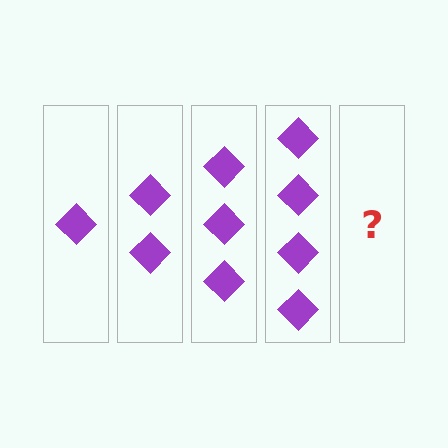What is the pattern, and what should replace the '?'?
The pattern is that each step adds one more diamond. The '?' should be 5 diamonds.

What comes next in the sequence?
The next element should be 5 diamonds.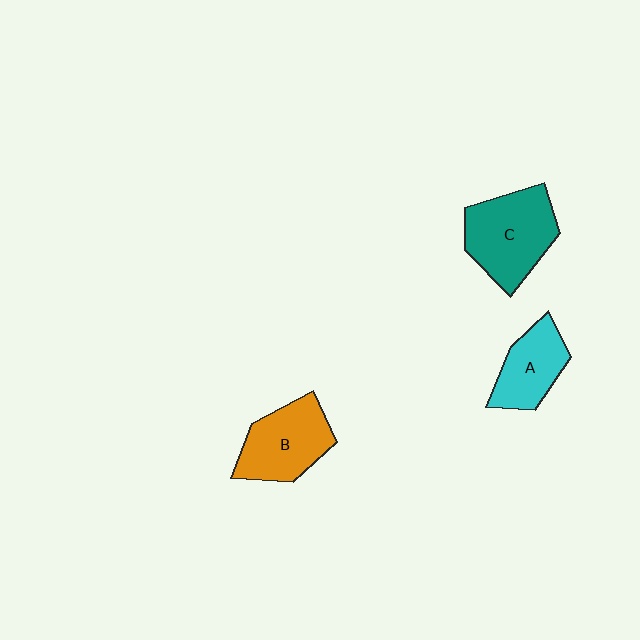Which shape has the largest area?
Shape C (teal).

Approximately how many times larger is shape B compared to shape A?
Approximately 1.3 times.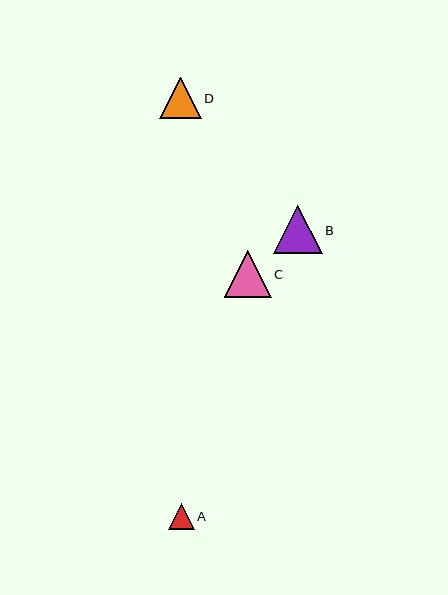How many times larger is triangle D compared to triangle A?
Triangle D is approximately 1.6 times the size of triangle A.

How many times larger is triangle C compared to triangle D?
Triangle C is approximately 1.1 times the size of triangle D.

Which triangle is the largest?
Triangle B is the largest with a size of approximately 48 pixels.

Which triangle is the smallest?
Triangle A is the smallest with a size of approximately 26 pixels.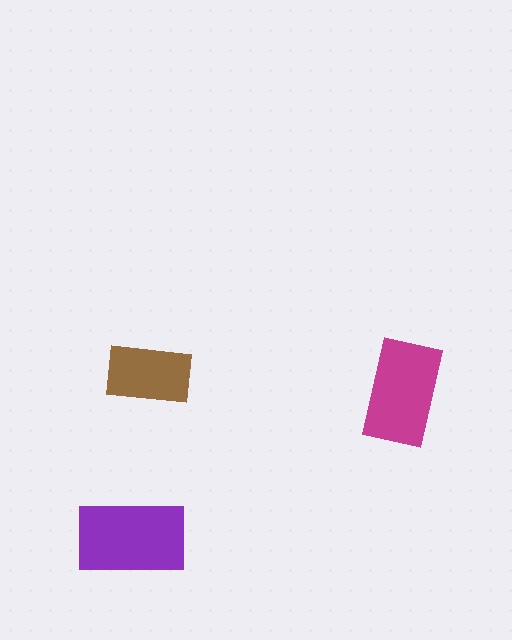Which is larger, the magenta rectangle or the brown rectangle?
The magenta one.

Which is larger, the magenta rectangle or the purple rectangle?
The purple one.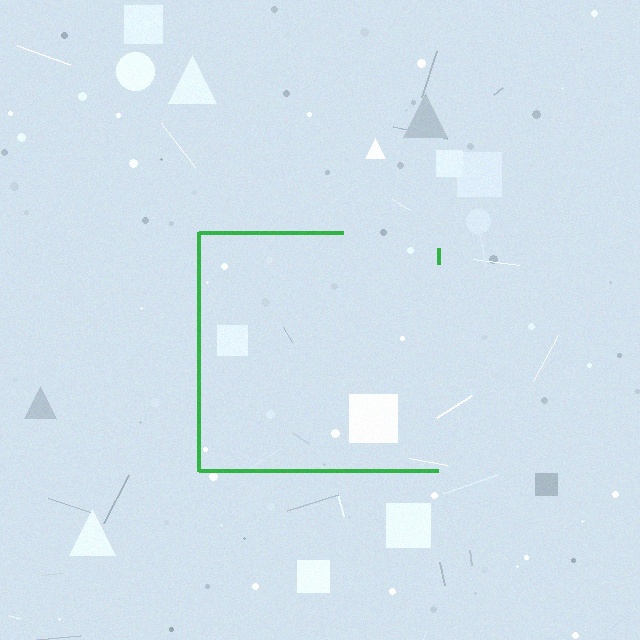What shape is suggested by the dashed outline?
The dashed outline suggests a square.